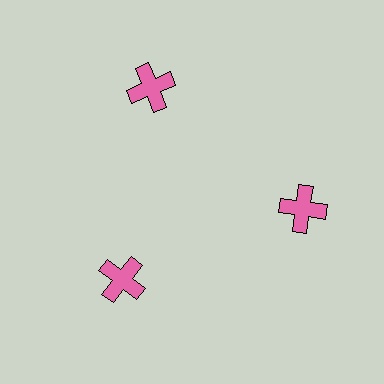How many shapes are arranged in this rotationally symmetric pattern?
There are 3 shapes, arranged in 3 groups of 1.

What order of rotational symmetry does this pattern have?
This pattern has 3-fold rotational symmetry.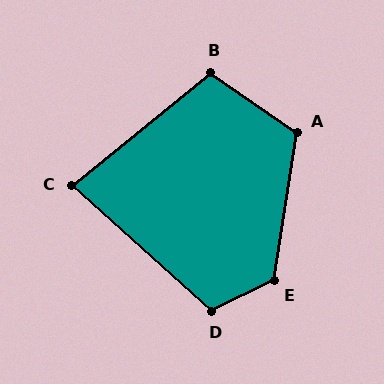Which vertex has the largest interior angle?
E, at approximately 125 degrees.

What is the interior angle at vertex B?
Approximately 106 degrees (obtuse).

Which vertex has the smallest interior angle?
C, at approximately 81 degrees.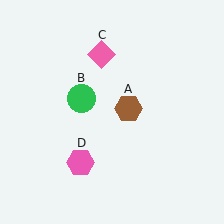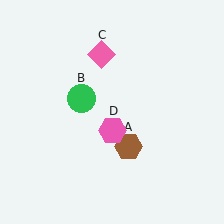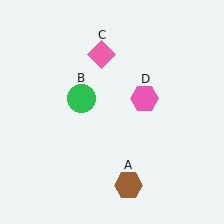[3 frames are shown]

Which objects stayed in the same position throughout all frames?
Green circle (object B) and pink diamond (object C) remained stationary.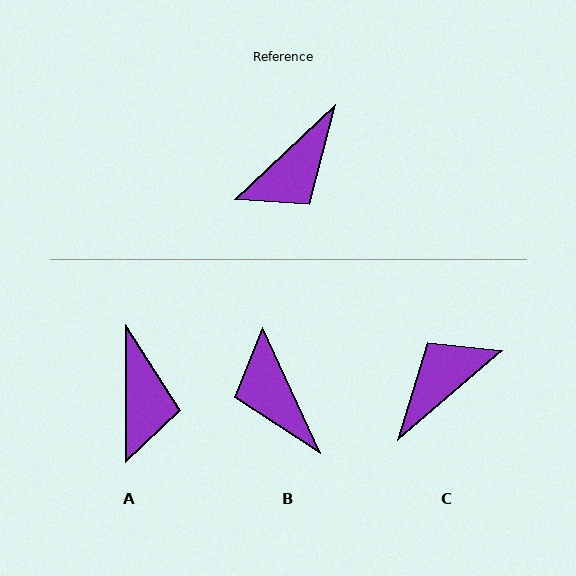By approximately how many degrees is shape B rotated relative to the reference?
Approximately 108 degrees clockwise.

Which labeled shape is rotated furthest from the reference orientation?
C, about 178 degrees away.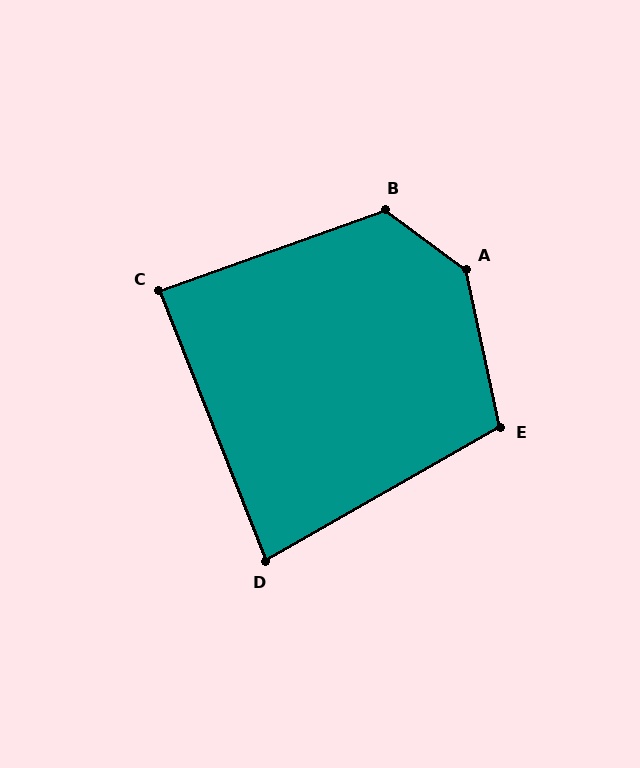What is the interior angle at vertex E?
Approximately 107 degrees (obtuse).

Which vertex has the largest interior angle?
A, at approximately 138 degrees.